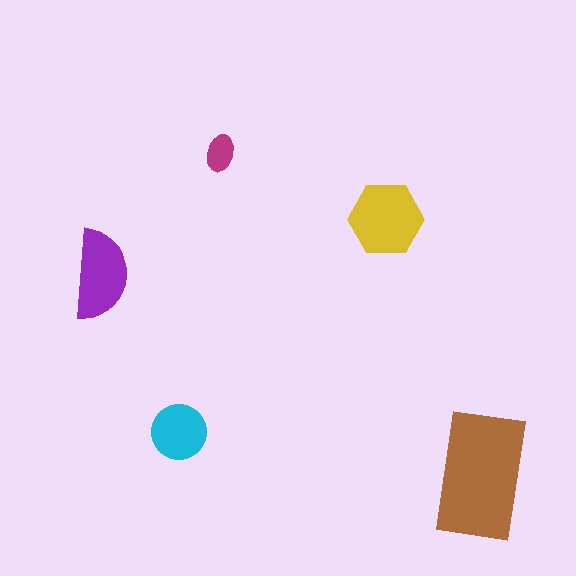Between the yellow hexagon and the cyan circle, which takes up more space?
The yellow hexagon.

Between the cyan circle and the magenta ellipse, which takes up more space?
The cyan circle.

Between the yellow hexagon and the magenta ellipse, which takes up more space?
The yellow hexagon.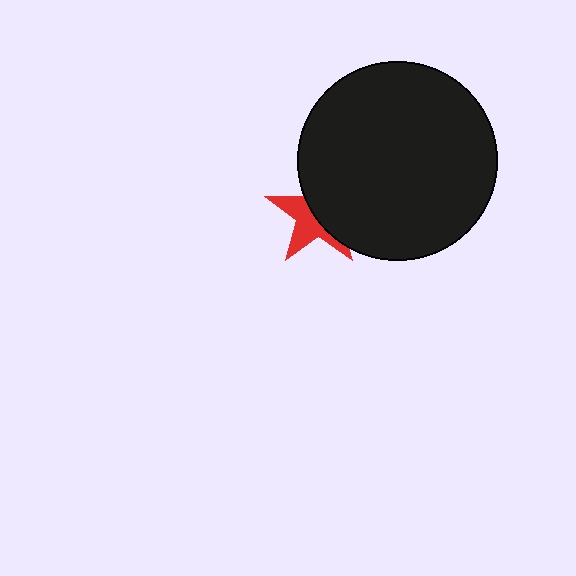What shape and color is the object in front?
The object in front is a black circle.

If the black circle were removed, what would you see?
You would see the complete red star.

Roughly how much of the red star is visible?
About half of it is visible (roughly 45%).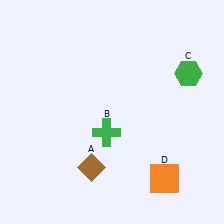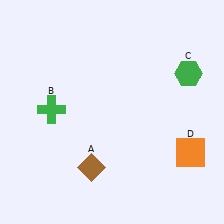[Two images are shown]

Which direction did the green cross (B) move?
The green cross (B) moved left.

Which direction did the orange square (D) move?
The orange square (D) moved up.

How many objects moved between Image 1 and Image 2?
2 objects moved between the two images.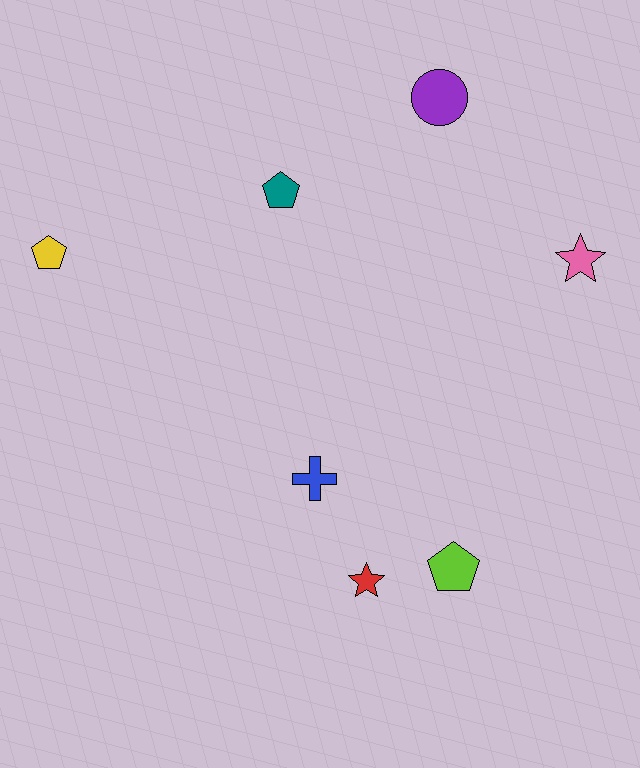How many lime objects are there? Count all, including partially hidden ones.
There is 1 lime object.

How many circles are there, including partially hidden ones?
There is 1 circle.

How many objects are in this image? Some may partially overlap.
There are 7 objects.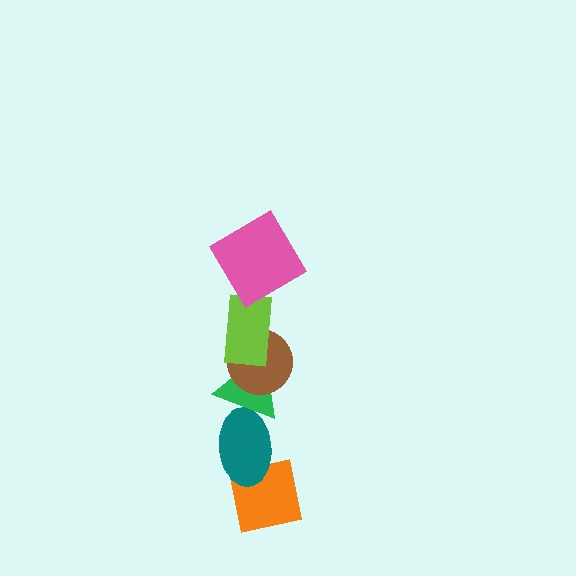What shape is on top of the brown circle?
The lime rectangle is on top of the brown circle.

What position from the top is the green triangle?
The green triangle is 4th from the top.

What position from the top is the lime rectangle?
The lime rectangle is 2nd from the top.